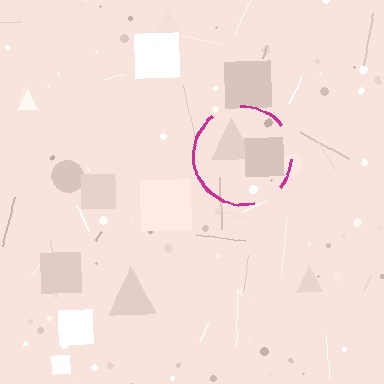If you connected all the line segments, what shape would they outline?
They would outline a circle.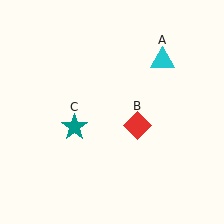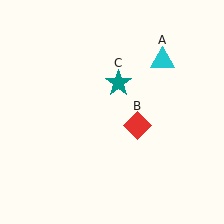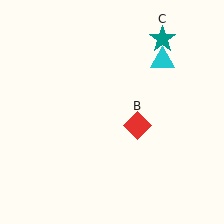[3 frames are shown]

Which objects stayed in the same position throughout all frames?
Cyan triangle (object A) and red diamond (object B) remained stationary.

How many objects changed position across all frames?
1 object changed position: teal star (object C).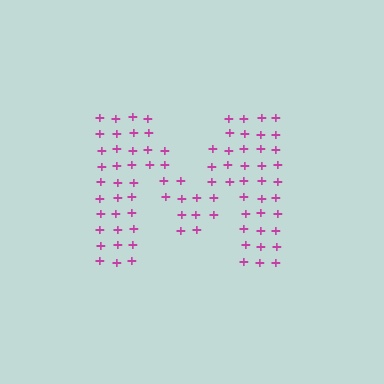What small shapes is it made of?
It is made of small plus signs.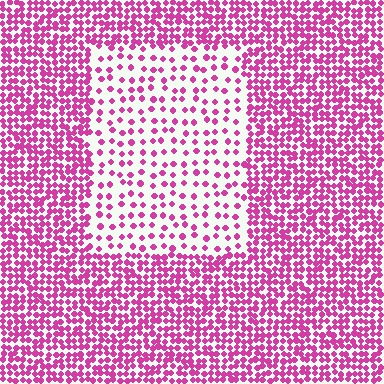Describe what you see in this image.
The image contains small magenta elements arranged at two different densities. A rectangle-shaped region is visible where the elements are less densely packed than the surrounding area.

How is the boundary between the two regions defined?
The boundary is defined by a change in element density (approximately 2.6x ratio). All elements are the same color, size, and shape.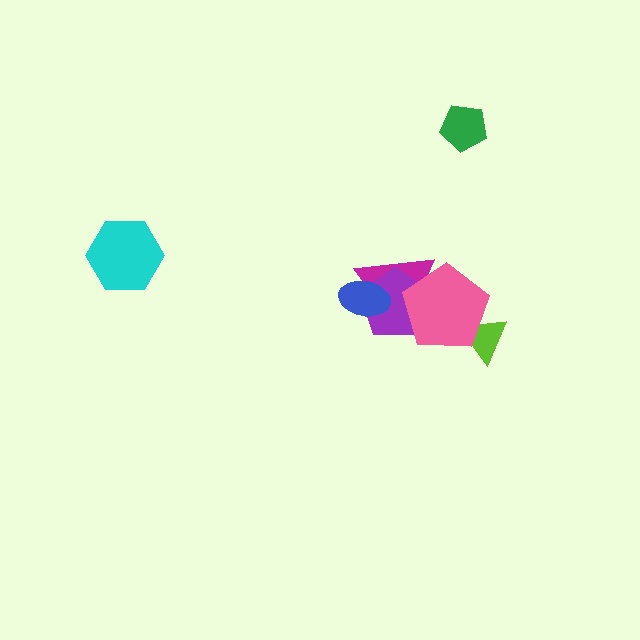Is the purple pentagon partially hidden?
Yes, it is partially covered by another shape.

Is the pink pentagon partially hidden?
No, no other shape covers it.